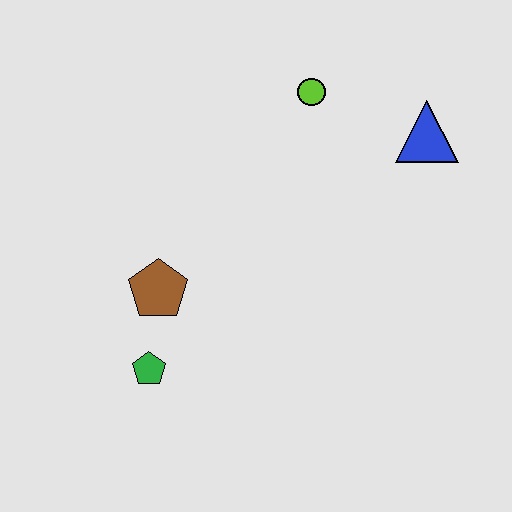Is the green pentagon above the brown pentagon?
No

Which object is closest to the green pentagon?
The brown pentagon is closest to the green pentagon.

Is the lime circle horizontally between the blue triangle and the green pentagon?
Yes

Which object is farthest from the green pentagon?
The blue triangle is farthest from the green pentagon.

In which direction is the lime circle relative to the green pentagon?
The lime circle is above the green pentagon.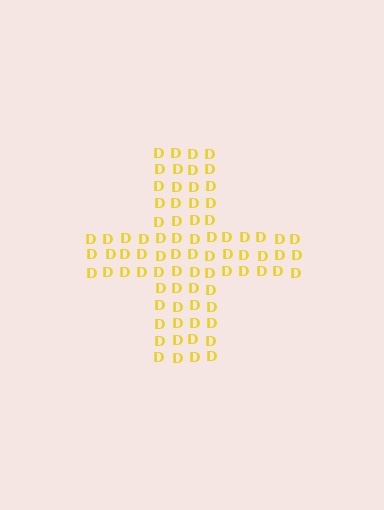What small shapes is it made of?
It is made of small letter D's.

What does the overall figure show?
The overall figure shows a cross.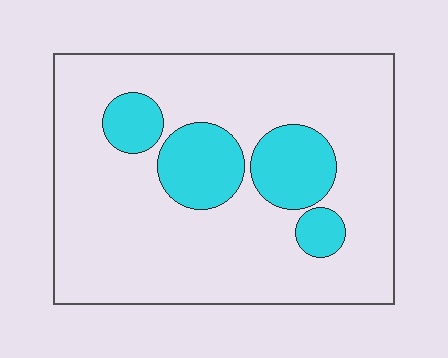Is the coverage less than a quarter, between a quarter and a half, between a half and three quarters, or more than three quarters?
Less than a quarter.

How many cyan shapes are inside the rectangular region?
4.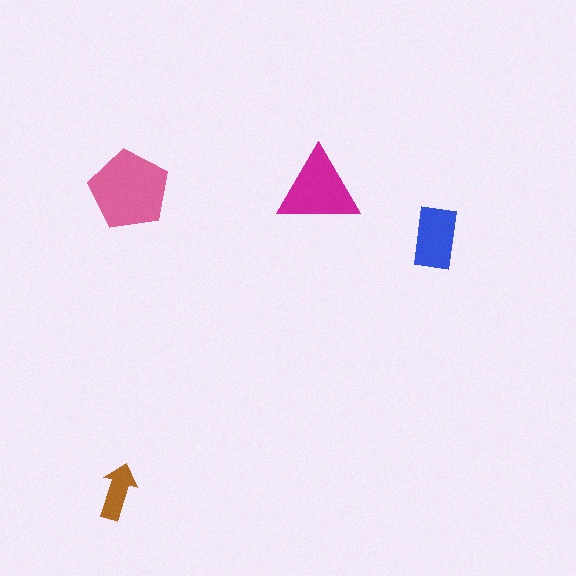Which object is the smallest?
The brown arrow.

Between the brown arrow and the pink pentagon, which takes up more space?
The pink pentagon.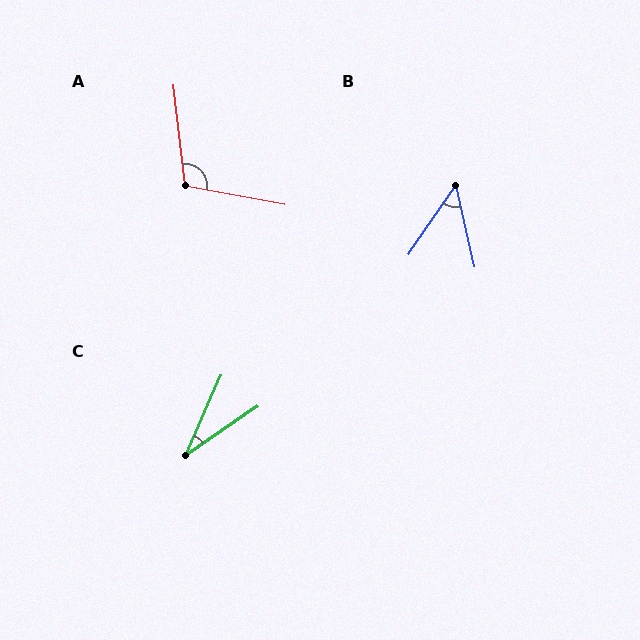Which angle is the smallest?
C, at approximately 32 degrees.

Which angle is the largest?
A, at approximately 107 degrees.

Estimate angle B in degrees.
Approximately 48 degrees.